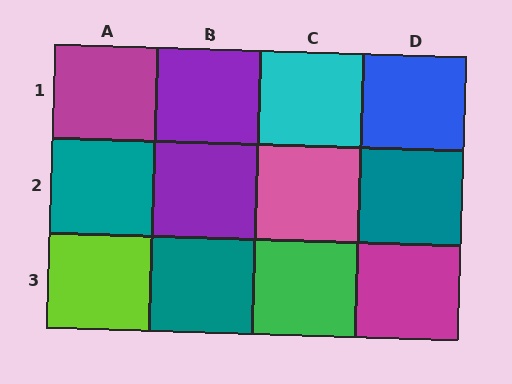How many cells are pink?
1 cell is pink.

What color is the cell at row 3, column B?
Teal.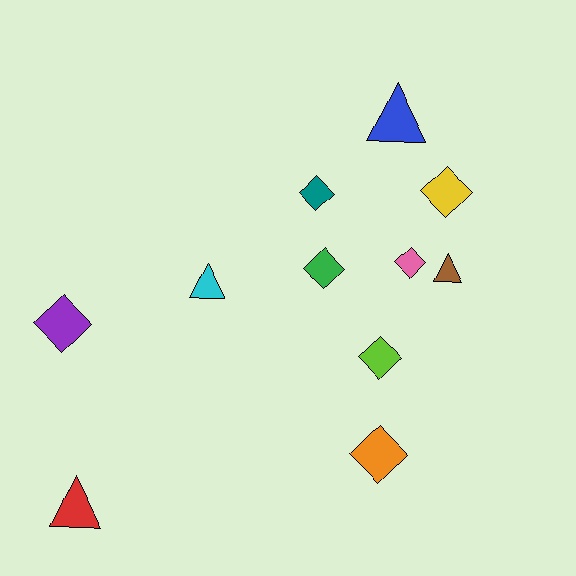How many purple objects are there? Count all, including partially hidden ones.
There is 1 purple object.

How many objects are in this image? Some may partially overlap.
There are 11 objects.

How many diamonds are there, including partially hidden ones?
There are 7 diamonds.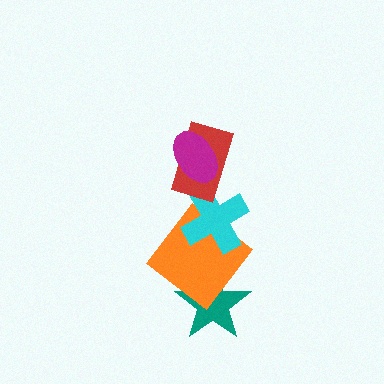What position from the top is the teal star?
The teal star is 5th from the top.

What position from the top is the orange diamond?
The orange diamond is 4th from the top.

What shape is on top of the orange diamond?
The cyan cross is on top of the orange diamond.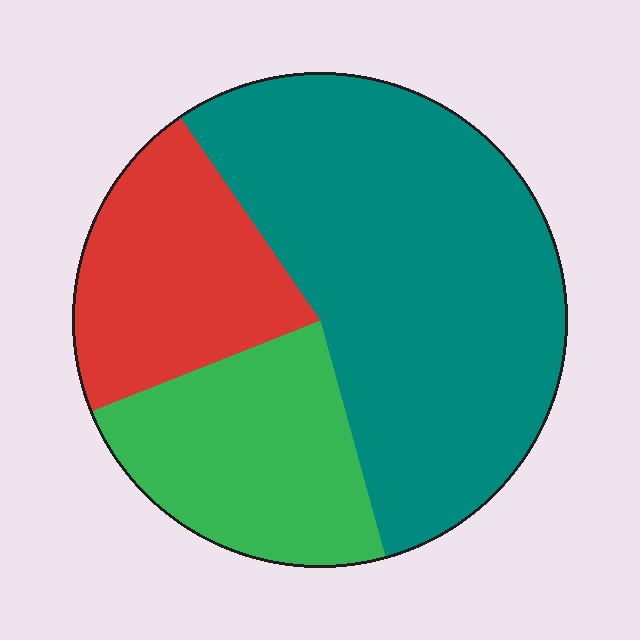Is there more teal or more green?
Teal.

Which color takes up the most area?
Teal, at roughly 55%.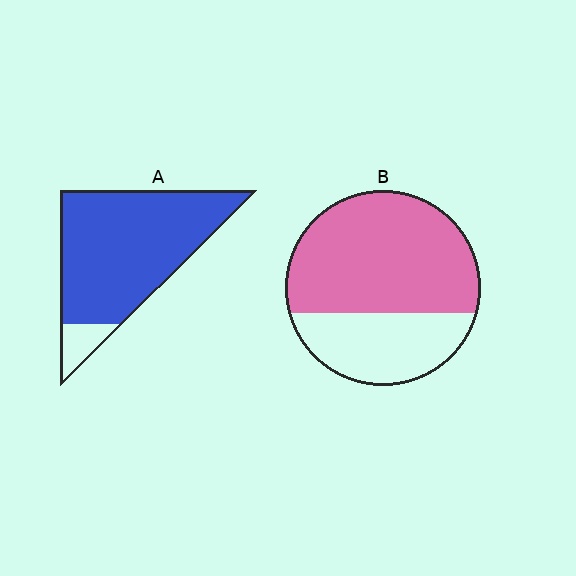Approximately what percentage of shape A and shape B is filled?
A is approximately 90% and B is approximately 65%.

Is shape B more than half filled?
Yes.